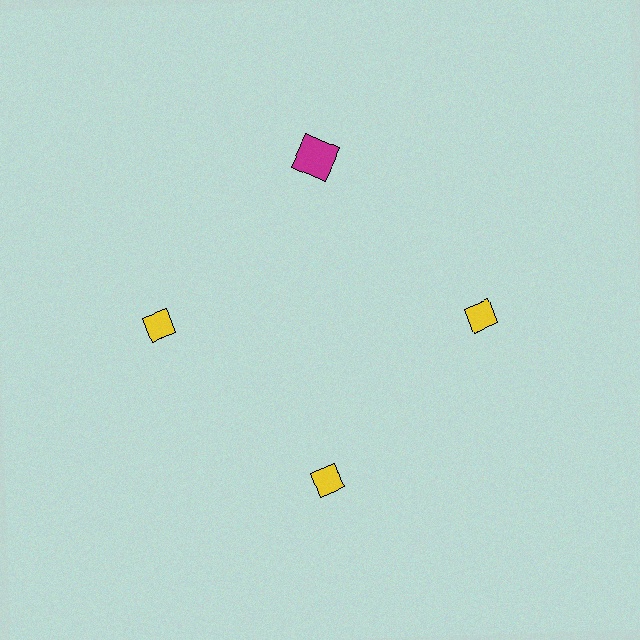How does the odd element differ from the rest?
It differs in both color (magenta instead of yellow) and shape (square instead of diamond).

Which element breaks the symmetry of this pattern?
The magenta square at roughly the 12 o'clock position breaks the symmetry. All other shapes are yellow diamonds.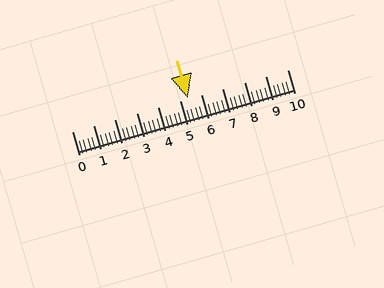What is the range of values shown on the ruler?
The ruler shows values from 0 to 10.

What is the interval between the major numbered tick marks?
The major tick marks are spaced 1 units apart.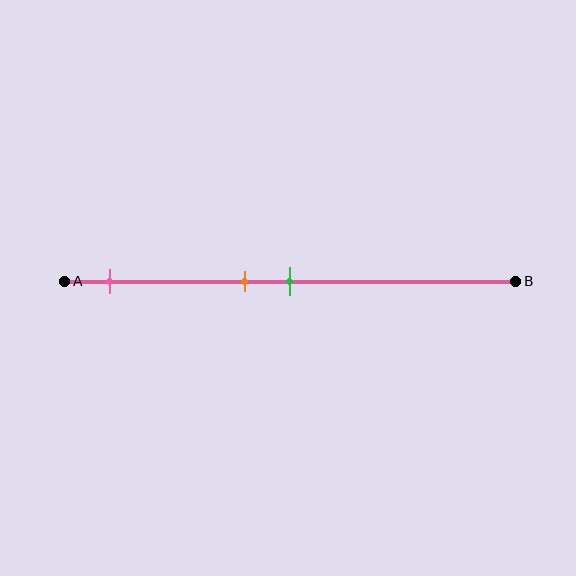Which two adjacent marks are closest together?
The orange and green marks are the closest adjacent pair.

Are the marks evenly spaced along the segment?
No, the marks are not evenly spaced.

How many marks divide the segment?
There are 3 marks dividing the segment.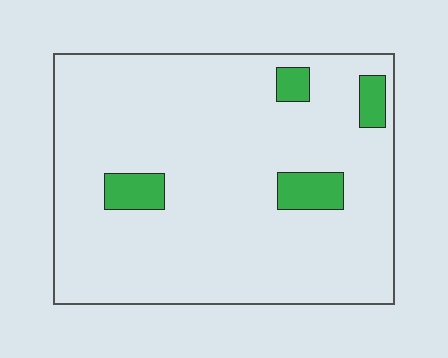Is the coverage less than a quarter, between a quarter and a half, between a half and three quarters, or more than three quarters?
Less than a quarter.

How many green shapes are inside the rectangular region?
4.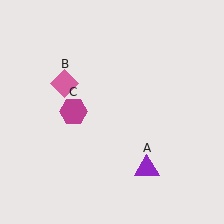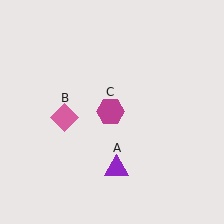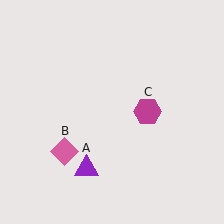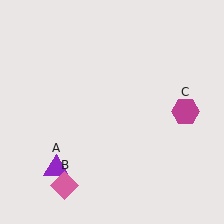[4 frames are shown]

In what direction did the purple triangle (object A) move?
The purple triangle (object A) moved left.